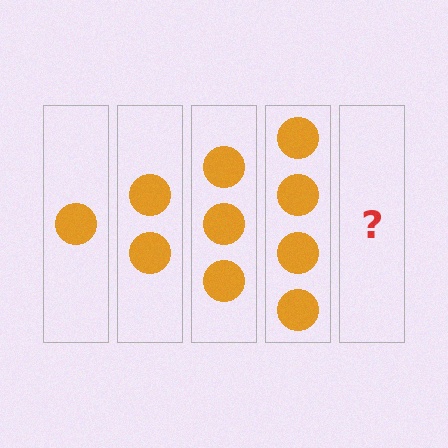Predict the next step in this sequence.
The next step is 5 circles.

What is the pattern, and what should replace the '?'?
The pattern is that each step adds one more circle. The '?' should be 5 circles.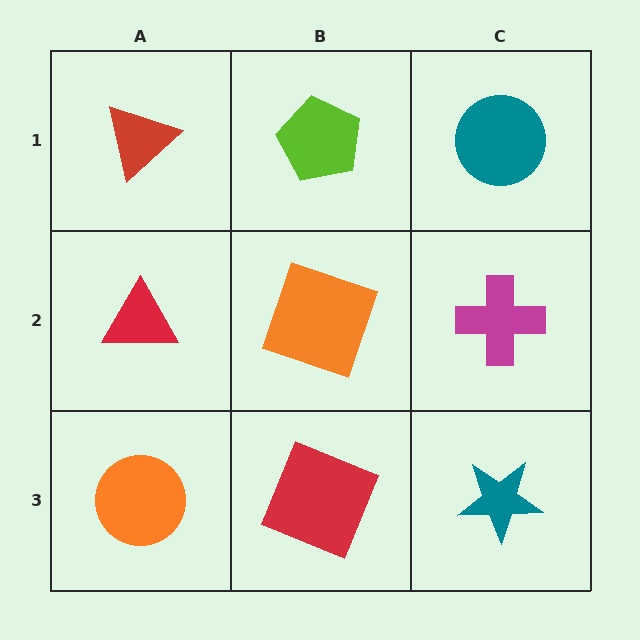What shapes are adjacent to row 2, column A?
A red triangle (row 1, column A), an orange circle (row 3, column A), an orange square (row 2, column B).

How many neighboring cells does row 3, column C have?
2.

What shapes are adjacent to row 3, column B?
An orange square (row 2, column B), an orange circle (row 3, column A), a teal star (row 3, column C).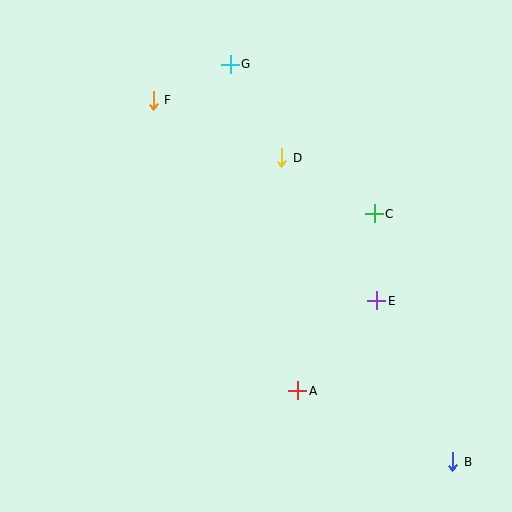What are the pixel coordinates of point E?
Point E is at (377, 301).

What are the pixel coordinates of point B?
Point B is at (453, 462).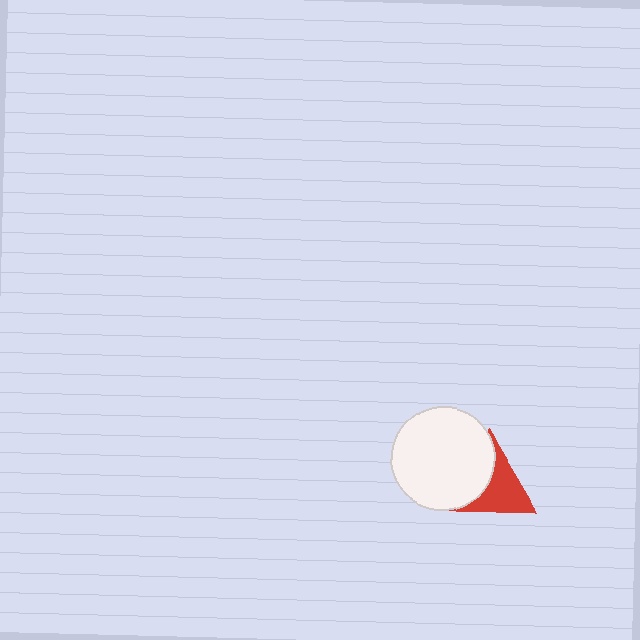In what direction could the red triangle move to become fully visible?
The red triangle could move right. That would shift it out from behind the white circle entirely.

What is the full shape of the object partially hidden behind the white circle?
The partially hidden object is a red triangle.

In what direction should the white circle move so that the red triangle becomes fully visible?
The white circle should move left. That is the shortest direction to clear the overlap and leave the red triangle fully visible.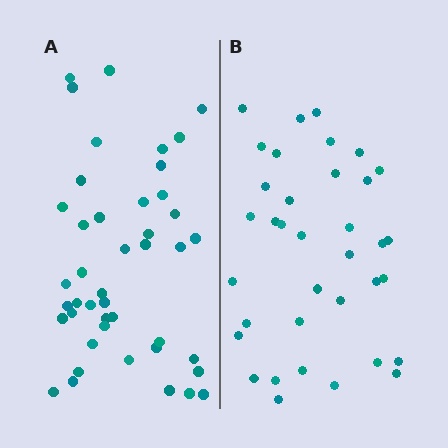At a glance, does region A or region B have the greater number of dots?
Region A (the left region) has more dots.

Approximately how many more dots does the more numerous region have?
Region A has roughly 8 or so more dots than region B.